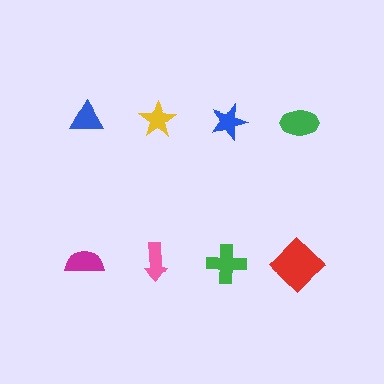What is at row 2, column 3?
A green cross.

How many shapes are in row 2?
4 shapes.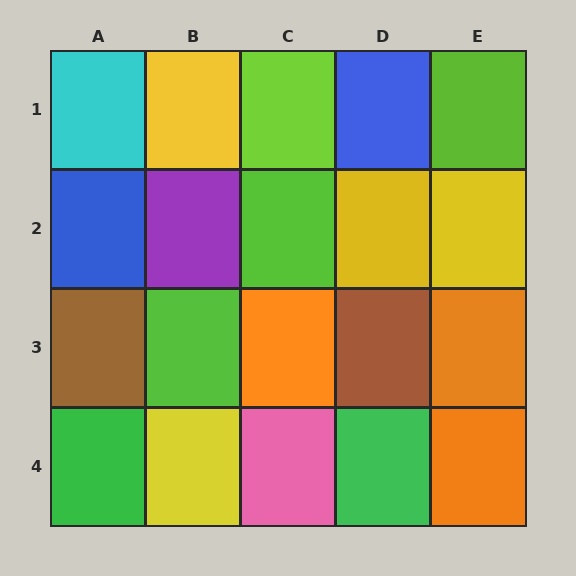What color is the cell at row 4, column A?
Green.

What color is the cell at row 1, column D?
Blue.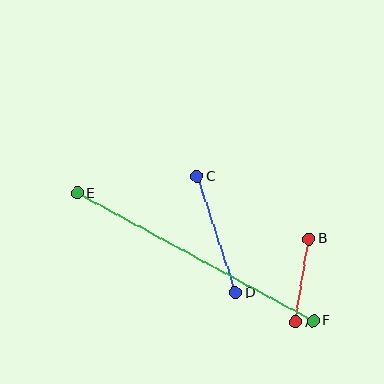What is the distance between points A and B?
The distance is approximately 84 pixels.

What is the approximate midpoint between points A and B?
The midpoint is at approximately (303, 281) pixels.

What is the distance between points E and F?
The distance is approximately 268 pixels.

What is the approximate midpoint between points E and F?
The midpoint is at approximately (195, 257) pixels.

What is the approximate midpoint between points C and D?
The midpoint is at approximately (216, 234) pixels.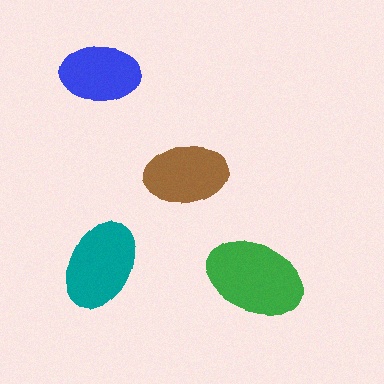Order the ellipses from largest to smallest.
the green one, the teal one, the brown one, the blue one.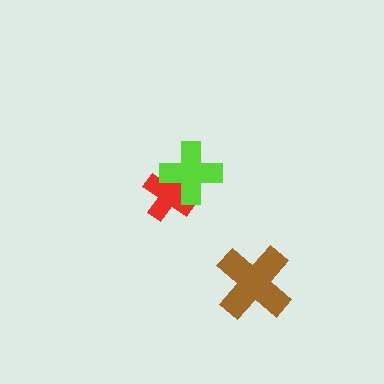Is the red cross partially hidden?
Yes, it is partially covered by another shape.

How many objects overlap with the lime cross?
1 object overlaps with the lime cross.